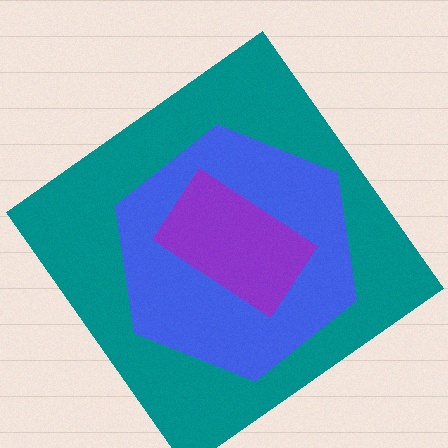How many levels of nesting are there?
3.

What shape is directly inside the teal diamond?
The blue hexagon.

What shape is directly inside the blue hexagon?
The purple rectangle.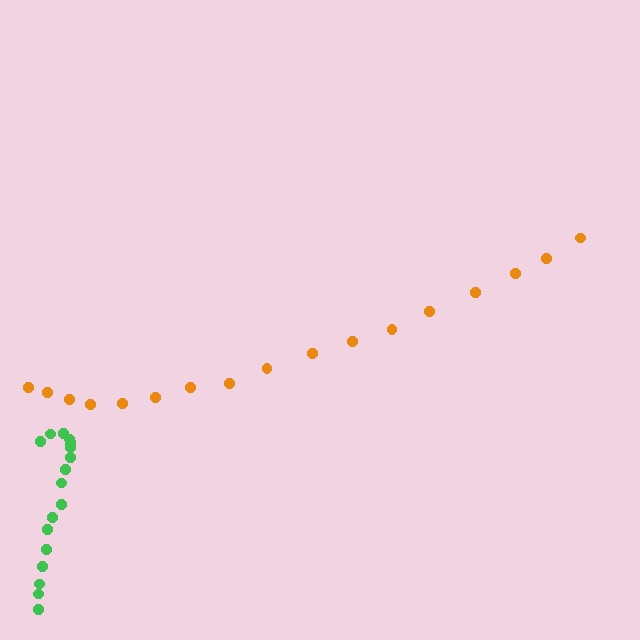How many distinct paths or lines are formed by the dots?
There are 2 distinct paths.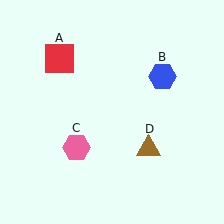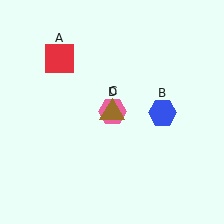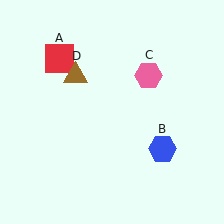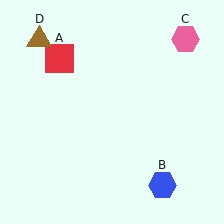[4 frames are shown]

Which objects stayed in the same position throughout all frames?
Red square (object A) remained stationary.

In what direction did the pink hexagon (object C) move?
The pink hexagon (object C) moved up and to the right.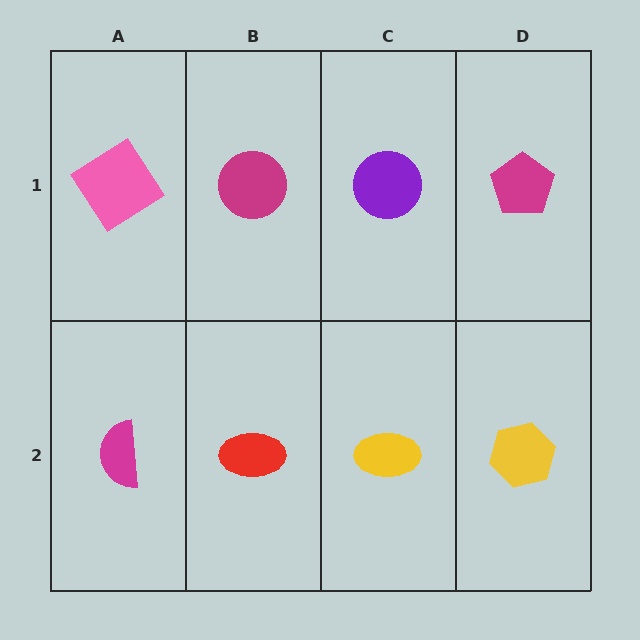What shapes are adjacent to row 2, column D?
A magenta pentagon (row 1, column D), a yellow ellipse (row 2, column C).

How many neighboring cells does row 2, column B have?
3.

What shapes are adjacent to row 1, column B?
A red ellipse (row 2, column B), a pink diamond (row 1, column A), a purple circle (row 1, column C).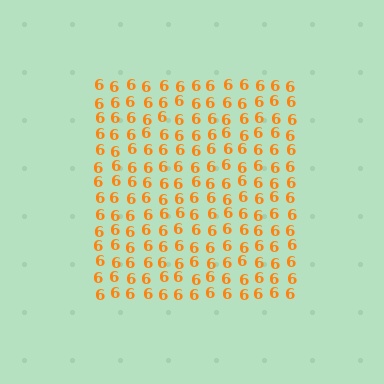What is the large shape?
The large shape is a square.